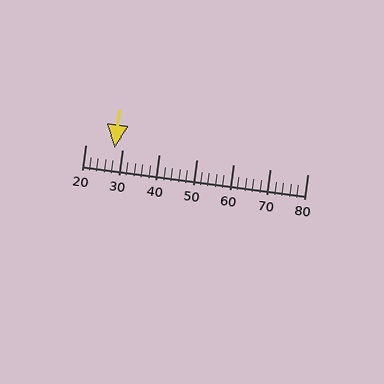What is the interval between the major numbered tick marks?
The major tick marks are spaced 10 units apart.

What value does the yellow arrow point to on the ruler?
The yellow arrow points to approximately 28.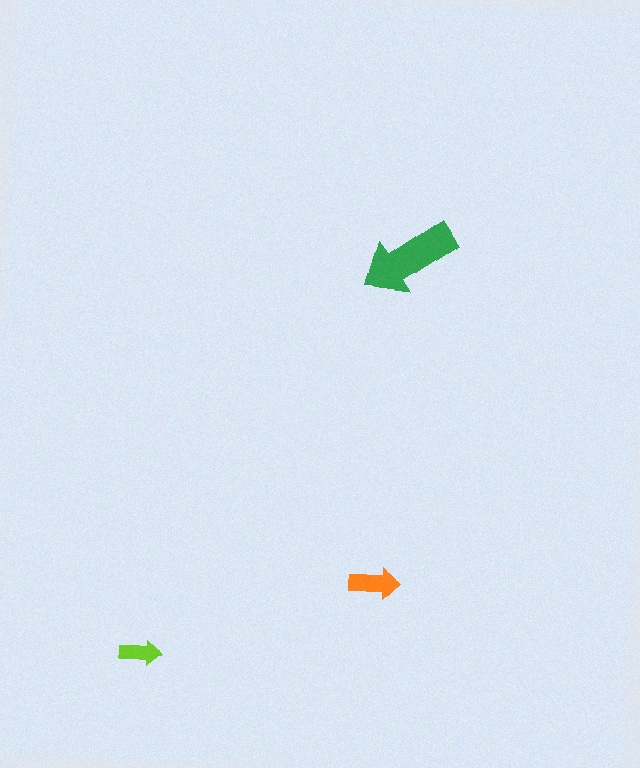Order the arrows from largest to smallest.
the green one, the orange one, the lime one.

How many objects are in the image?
There are 3 objects in the image.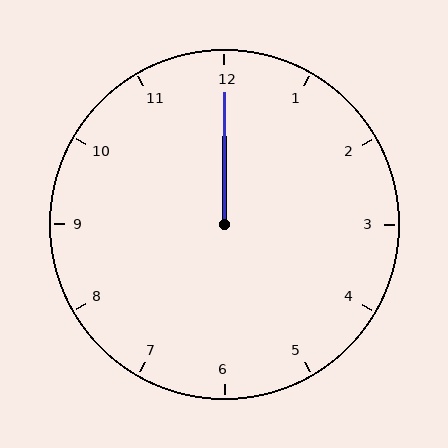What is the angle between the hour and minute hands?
Approximately 0 degrees.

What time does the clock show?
12:00.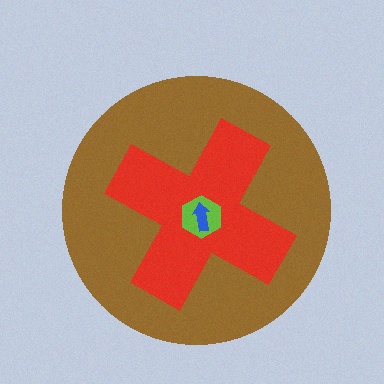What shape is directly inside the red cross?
The lime hexagon.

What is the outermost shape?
The brown circle.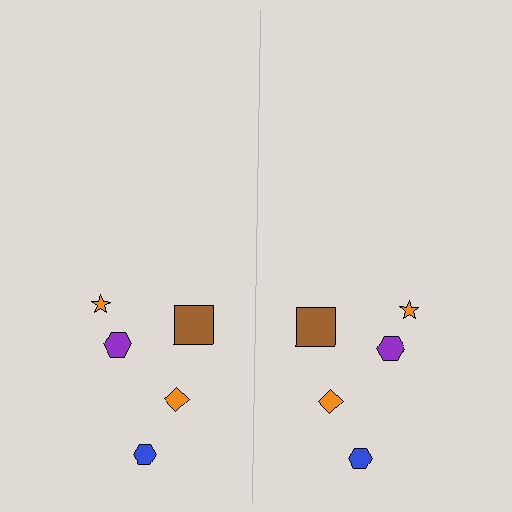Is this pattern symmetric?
Yes, this pattern has bilateral (reflection) symmetry.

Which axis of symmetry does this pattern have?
The pattern has a vertical axis of symmetry running through the center of the image.